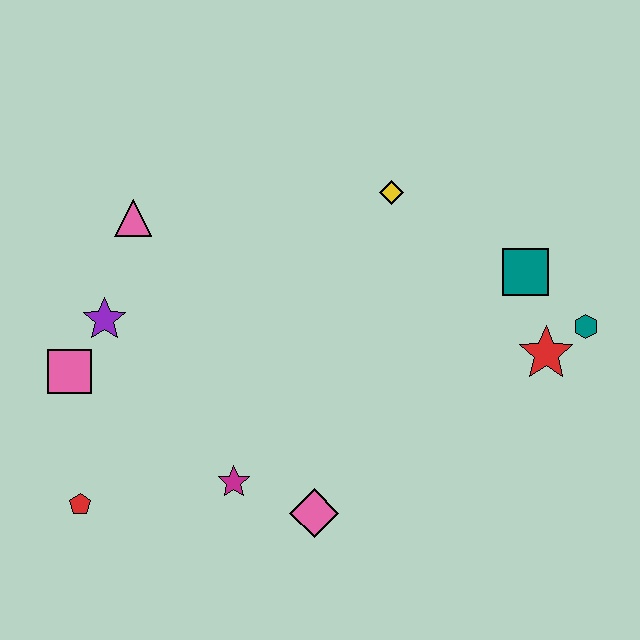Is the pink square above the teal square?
No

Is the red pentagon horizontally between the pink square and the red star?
Yes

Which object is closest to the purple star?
The pink square is closest to the purple star.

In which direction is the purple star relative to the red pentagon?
The purple star is above the red pentagon.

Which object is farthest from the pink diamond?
The pink triangle is farthest from the pink diamond.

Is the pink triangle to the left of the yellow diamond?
Yes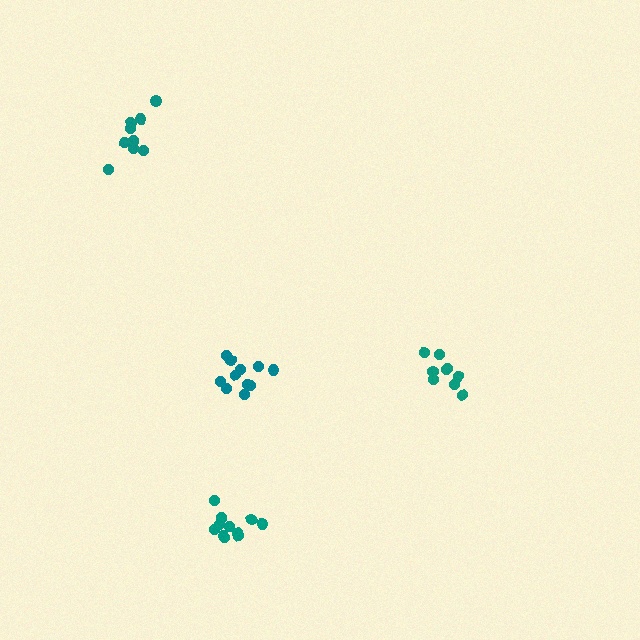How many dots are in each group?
Group 1: 10 dots, Group 2: 11 dots, Group 3: 10 dots, Group 4: 11 dots (42 total).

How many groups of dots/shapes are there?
There are 4 groups.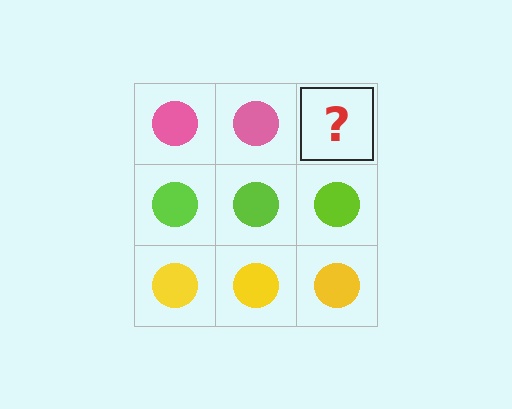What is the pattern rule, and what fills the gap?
The rule is that each row has a consistent color. The gap should be filled with a pink circle.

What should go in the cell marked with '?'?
The missing cell should contain a pink circle.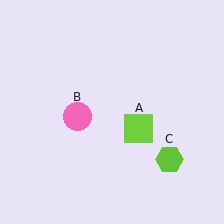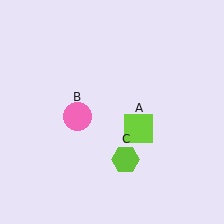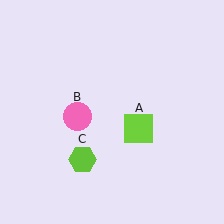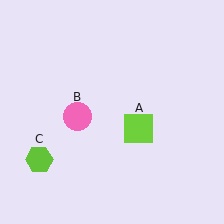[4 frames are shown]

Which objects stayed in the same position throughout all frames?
Lime square (object A) and pink circle (object B) remained stationary.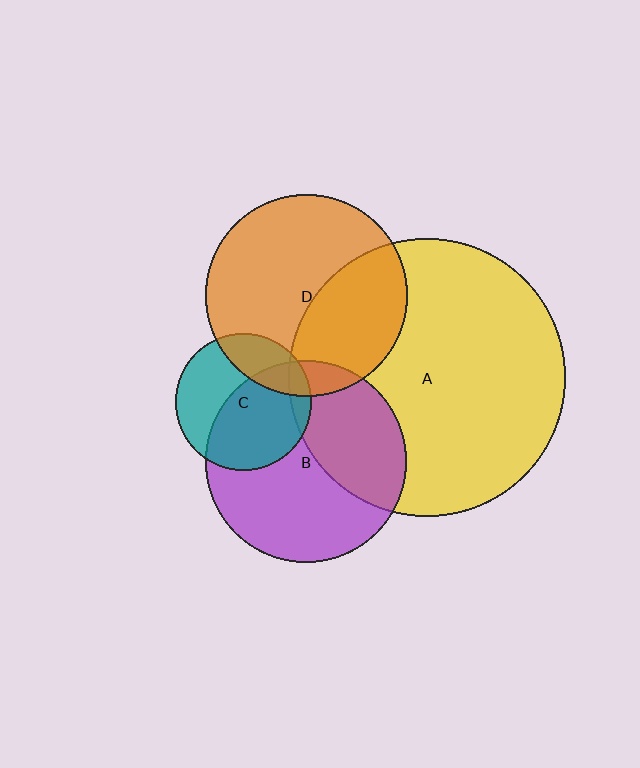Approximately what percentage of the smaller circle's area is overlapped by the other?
Approximately 25%.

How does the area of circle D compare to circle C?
Approximately 2.2 times.